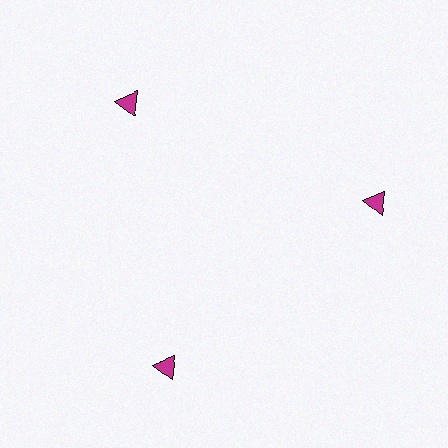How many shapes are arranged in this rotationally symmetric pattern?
There are 3 shapes, arranged in 3 groups of 1.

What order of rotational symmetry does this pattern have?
This pattern has 3-fold rotational symmetry.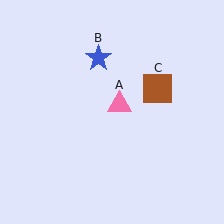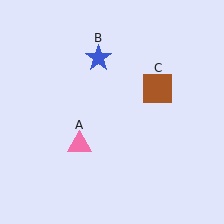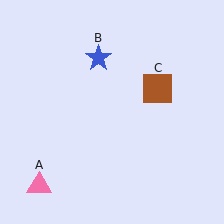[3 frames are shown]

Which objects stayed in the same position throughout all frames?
Blue star (object B) and brown square (object C) remained stationary.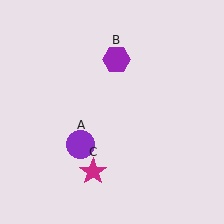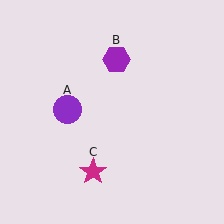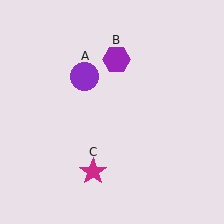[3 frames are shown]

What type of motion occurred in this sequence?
The purple circle (object A) rotated clockwise around the center of the scene.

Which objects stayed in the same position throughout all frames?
Purple hexagon (object B) and magenta star (object C) remained stationary.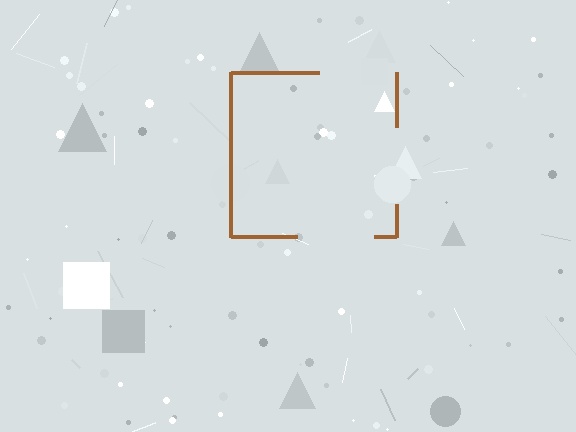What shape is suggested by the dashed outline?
The dashed outline suggests a square.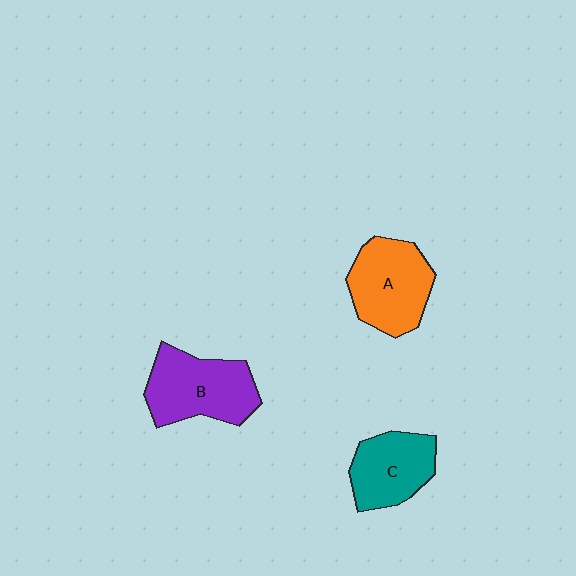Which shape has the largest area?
Shape B (purple).